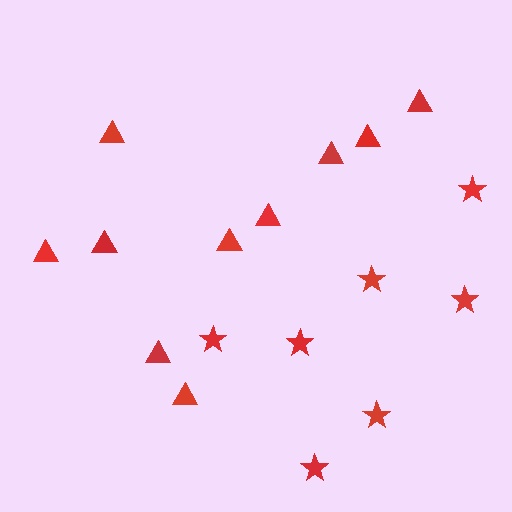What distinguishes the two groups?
There are 2 groups: one group of triangles (10) and one group of stars (7).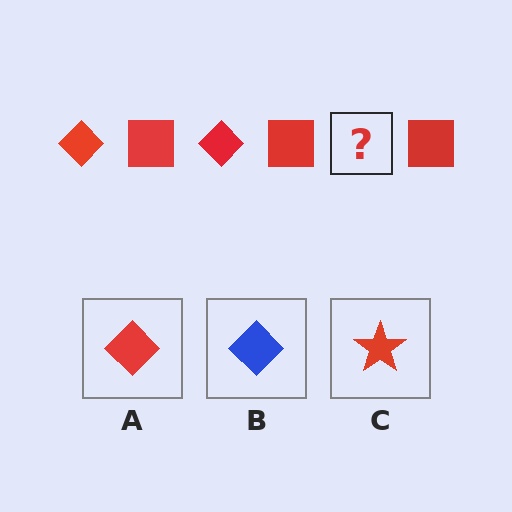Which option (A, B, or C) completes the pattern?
A.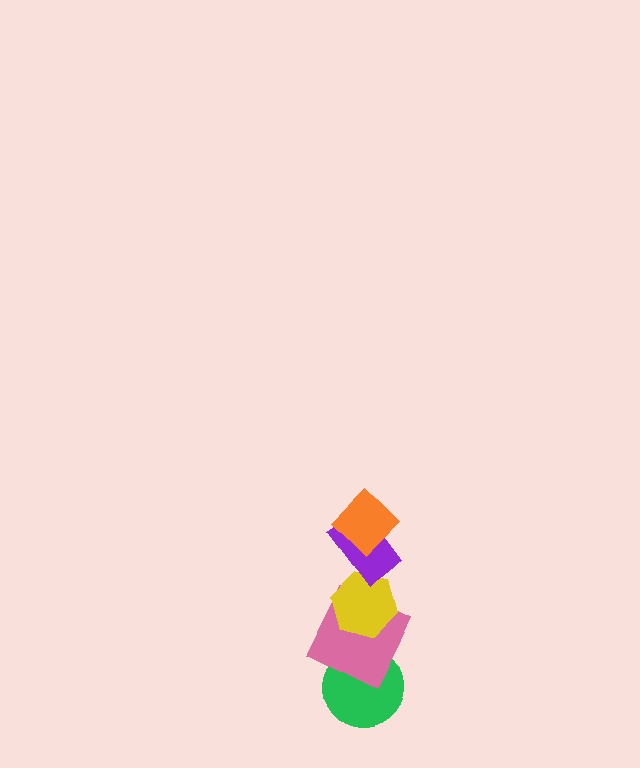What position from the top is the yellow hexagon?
The yellow hexagon is 3rd from the top.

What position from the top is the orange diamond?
The orange diamond is 1st from the top.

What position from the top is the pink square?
The pink square is 4th from the top.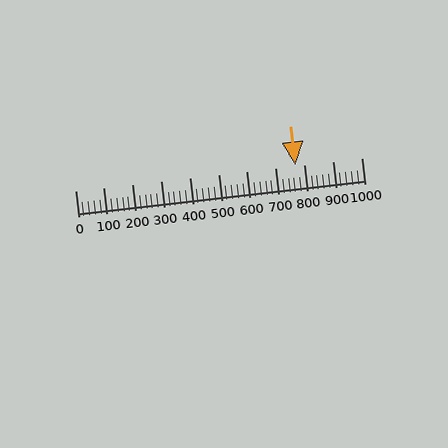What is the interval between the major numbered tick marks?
The major tick marks are spaced 100 units apart.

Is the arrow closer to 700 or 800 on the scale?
The arrow is closer to 800.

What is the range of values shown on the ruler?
The ruler shows values from 0 to 1000.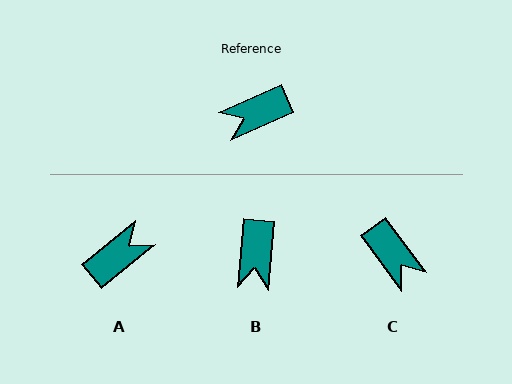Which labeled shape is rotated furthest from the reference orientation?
A, about 165 degrees away.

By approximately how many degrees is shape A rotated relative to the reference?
Approximately 165 degrees clockwise.